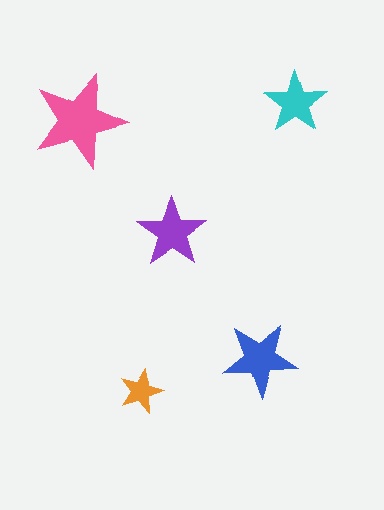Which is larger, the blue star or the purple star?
The blue one.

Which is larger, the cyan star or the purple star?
The purple one.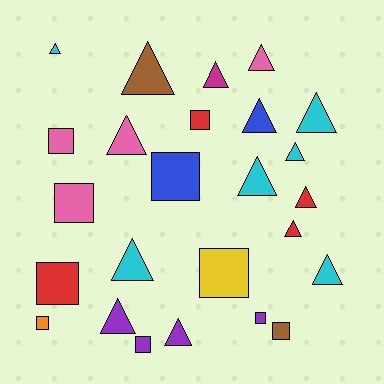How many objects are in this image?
There are 25 objects.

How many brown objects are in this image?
There are 2 brown objects.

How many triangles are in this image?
There are 15 triangles.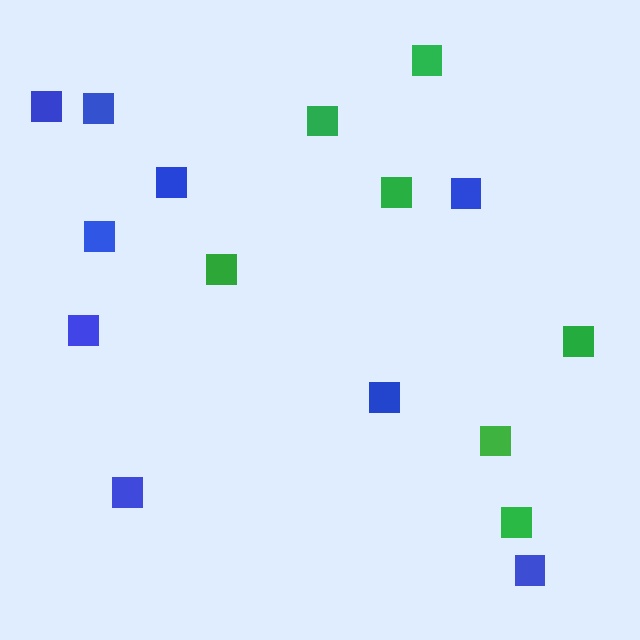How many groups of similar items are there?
There are 2 groups: one group of blue squares (9) and one group of green squares (7).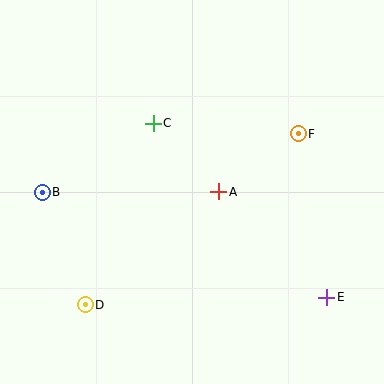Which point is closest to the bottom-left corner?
Point D is closest to the bottom-left corner.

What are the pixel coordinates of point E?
Point E is at (327, 297).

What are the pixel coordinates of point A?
Point A is at (219, 192).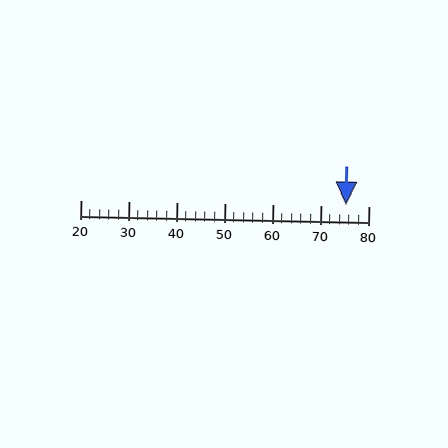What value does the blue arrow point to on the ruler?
The blue arrow points to approximately 75.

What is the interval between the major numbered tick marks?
The major tick marks are spaced 10 units apart.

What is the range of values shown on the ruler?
The ruler shows values from 20 to 80.